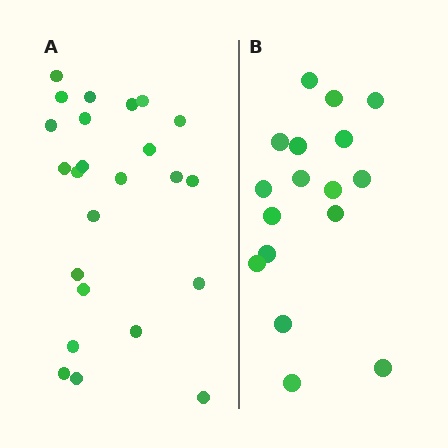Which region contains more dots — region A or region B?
Region A (the left region) has more dots.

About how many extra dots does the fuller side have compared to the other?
Region A has roughly 8 or so more dots than region B.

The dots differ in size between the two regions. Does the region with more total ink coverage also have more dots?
No. Region B has more total ink coverage because its dots are larger, but region A actually contains more individual dots. Total area can be misleading — the number of items is what matters here.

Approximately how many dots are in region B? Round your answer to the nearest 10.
About 20 dots. (The exact count is 17, which rounds to 20.)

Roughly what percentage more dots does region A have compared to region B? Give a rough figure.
About 40% more.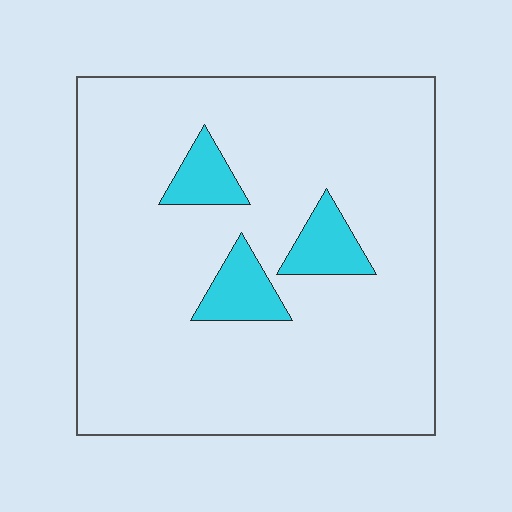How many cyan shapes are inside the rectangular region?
3.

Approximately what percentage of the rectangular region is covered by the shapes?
Approximately 10%.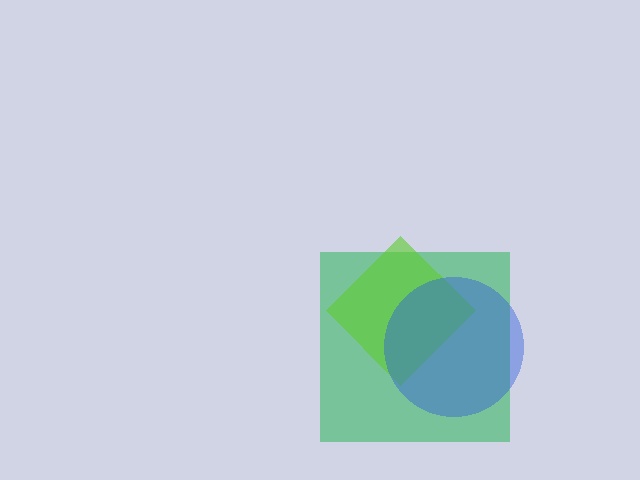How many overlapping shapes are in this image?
There are 3 overlapping shapes in the image.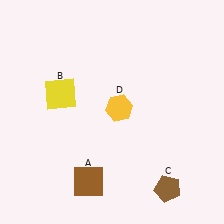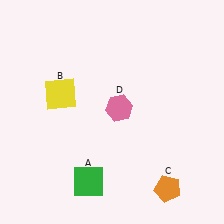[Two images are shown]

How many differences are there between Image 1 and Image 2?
There are 3 differences between the two images.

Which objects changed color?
A changed from brown to green. C changed from brown to orange. D changed from yellow to pink.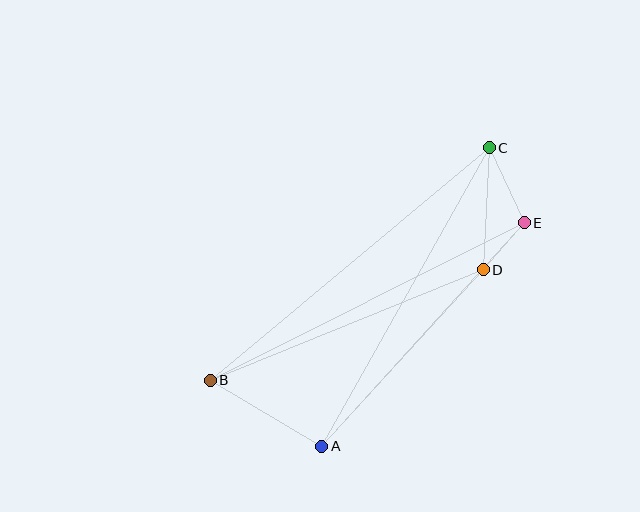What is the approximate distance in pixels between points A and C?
The distance between A and C is approximately 342 pixels.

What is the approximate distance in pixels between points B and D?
The distance between B and D is approximately 295 pixels.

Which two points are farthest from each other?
Points B and C are farthest from each other.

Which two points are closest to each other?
Points D and E are closest to each other.